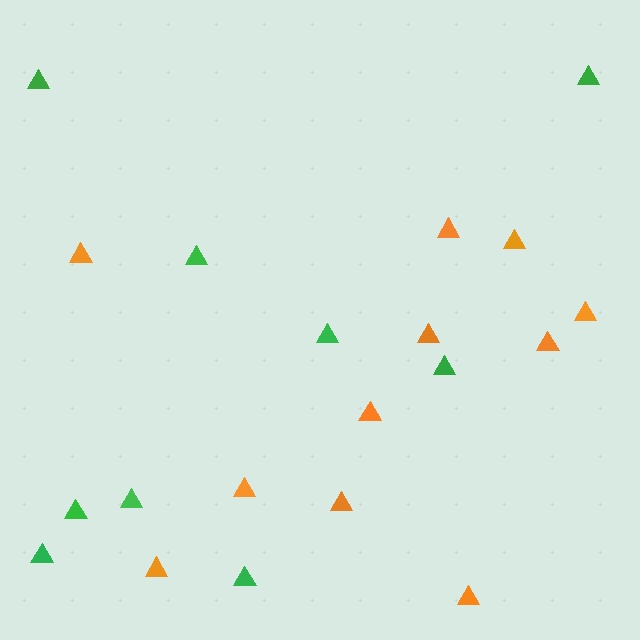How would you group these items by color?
There are 2 groups: one group of green triangles (9) and one group of orange triangles (11).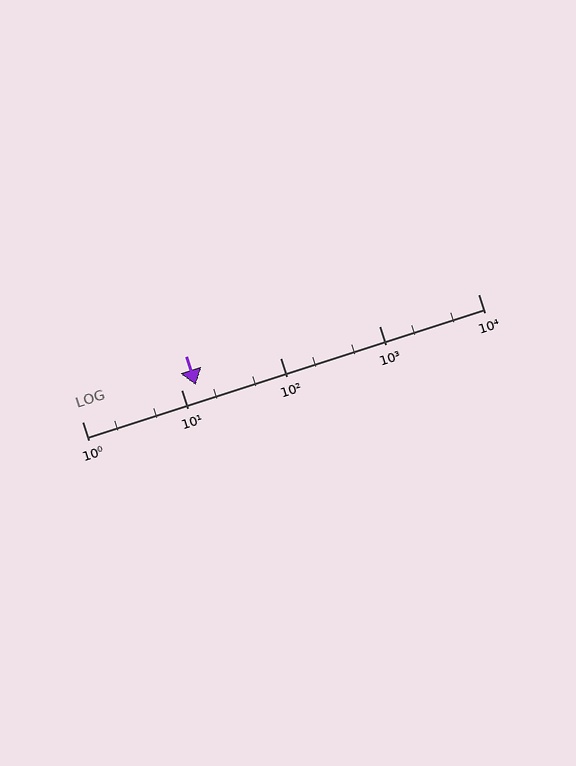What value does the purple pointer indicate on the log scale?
The pointer indicates approximately 14.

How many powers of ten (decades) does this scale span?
The scale spans 4 decades, from 1 to 10000.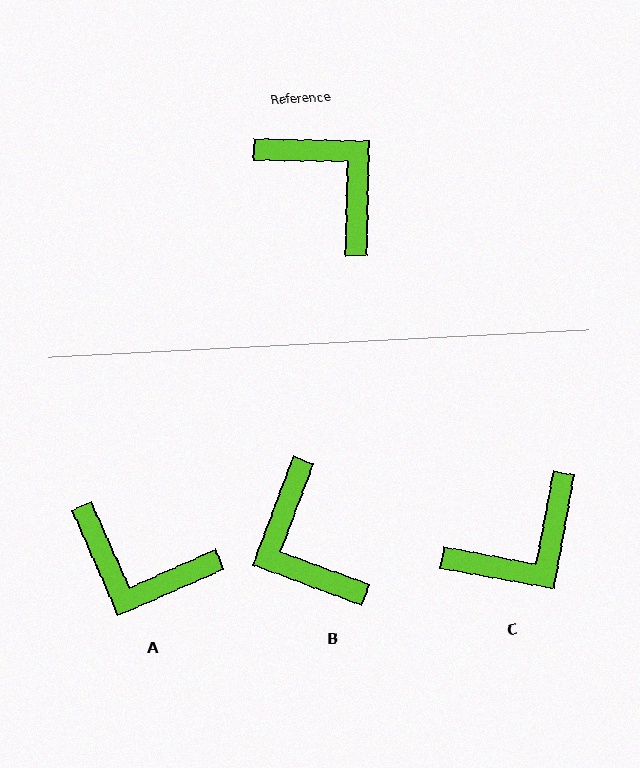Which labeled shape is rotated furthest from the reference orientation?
B, about 161 degrees away.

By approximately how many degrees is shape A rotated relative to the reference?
Approximately 155 degrees clockwise.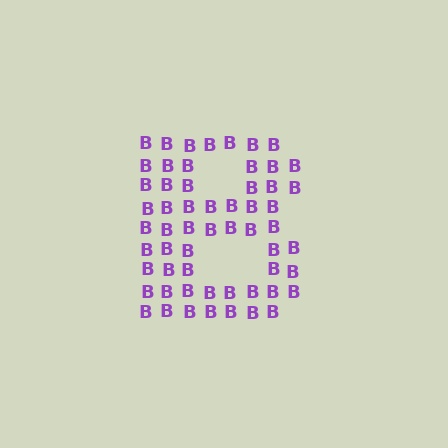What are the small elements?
The small elements are letter B's.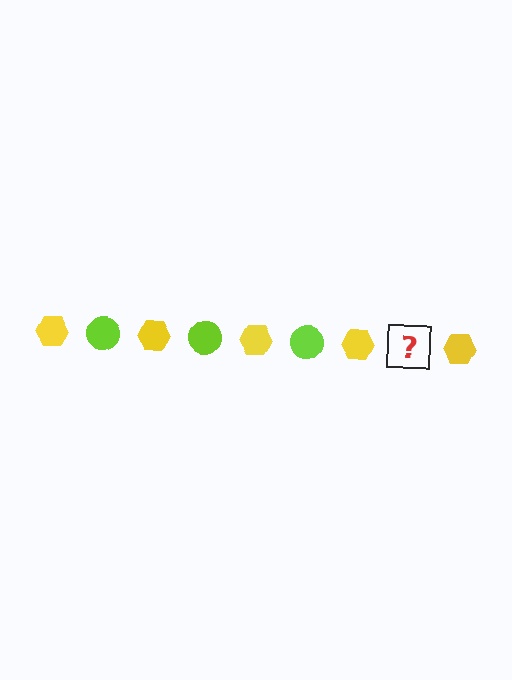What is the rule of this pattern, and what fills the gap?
The rule is that the pattern alternates between yellow hexagon and lime circle. The gap should be filled with a lime circle.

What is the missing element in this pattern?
The missing element is a lime circle.